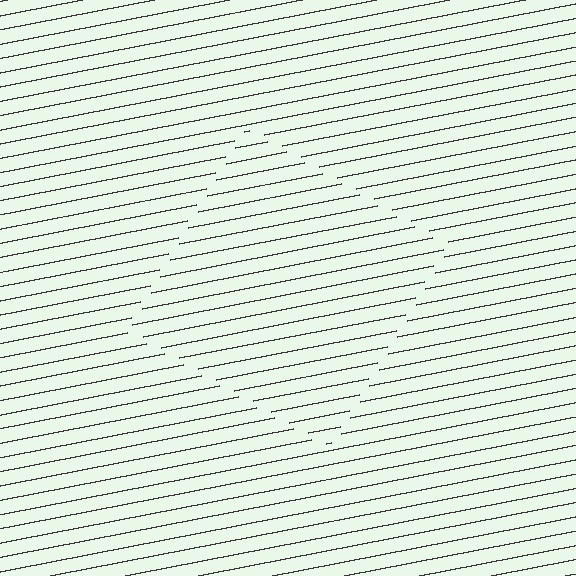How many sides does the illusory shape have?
4 sides — the line-ends trace a square.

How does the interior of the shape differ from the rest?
The interior of the shape contains the same grating, shifted by half a period — the contour is defined by the phase discontinuity where line-ends from the inner and outer gratings abut.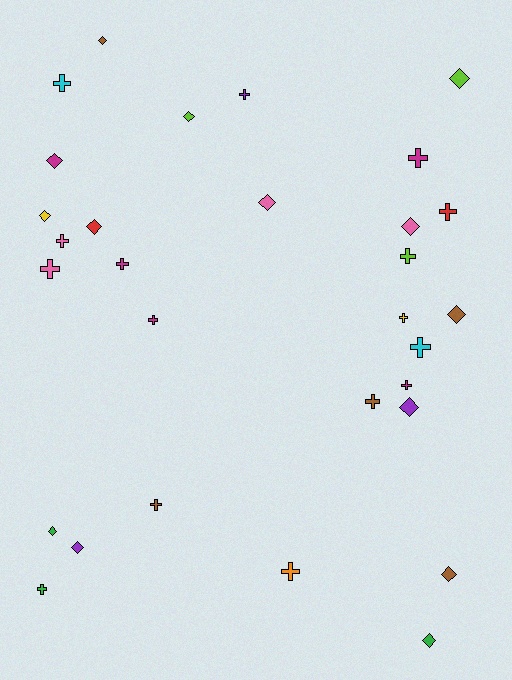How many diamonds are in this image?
There are 14 diamonds.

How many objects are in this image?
There are 30 objects.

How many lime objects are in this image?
There are 3 lime objects.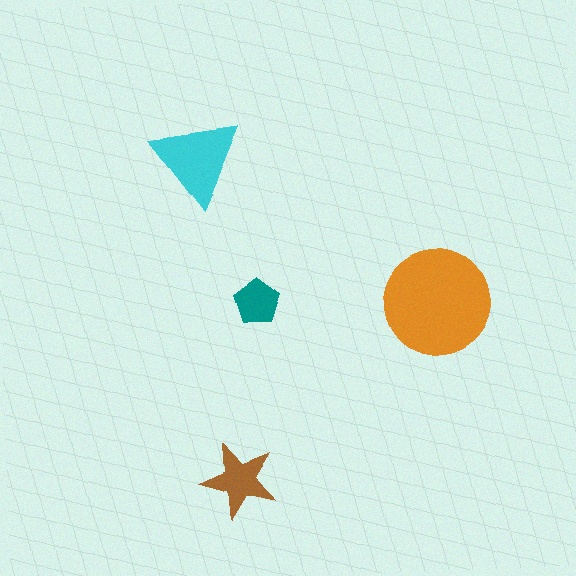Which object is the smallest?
The teal pentagon.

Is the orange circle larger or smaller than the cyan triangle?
Larger.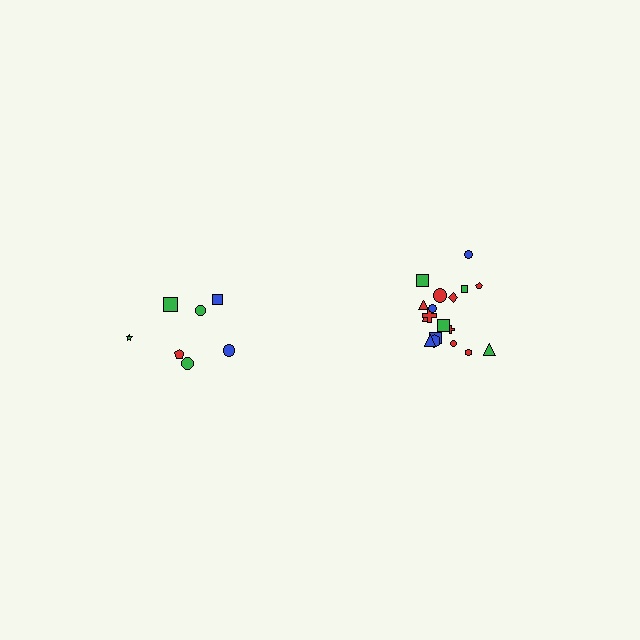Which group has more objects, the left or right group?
The right group.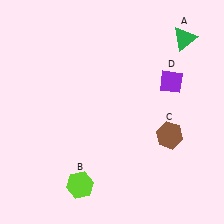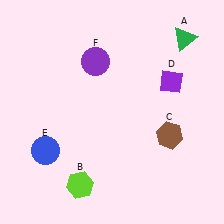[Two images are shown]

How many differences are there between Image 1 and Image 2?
There are 2 differences between the two images.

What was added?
A blue circle (E), a purple circle (F) were added in Image 2.